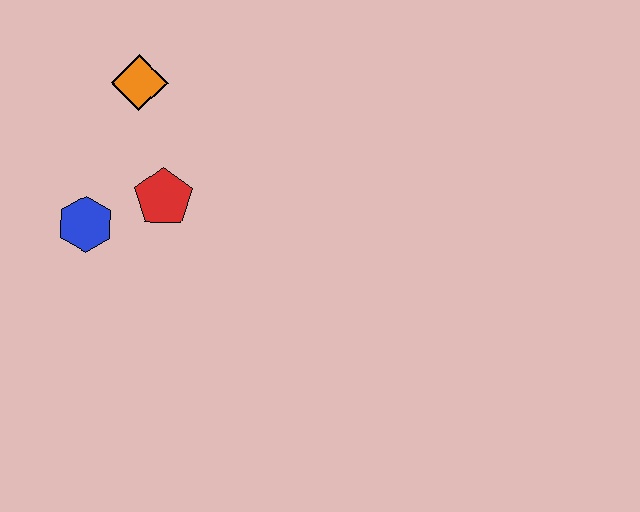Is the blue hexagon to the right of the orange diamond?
No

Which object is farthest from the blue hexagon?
The orange diamond is farthest from the blue hexagon.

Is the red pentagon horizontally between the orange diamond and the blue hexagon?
No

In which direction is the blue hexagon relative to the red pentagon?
The blue hexagon is to the left of the red pentagon.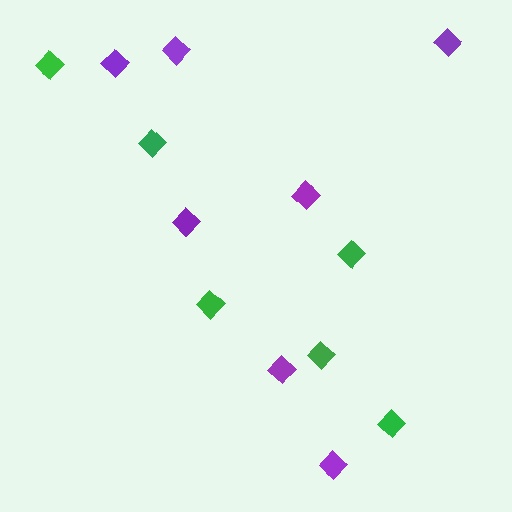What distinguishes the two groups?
There are 2 groups: one group of purple diamonds (7) and one group of green diamonds (6).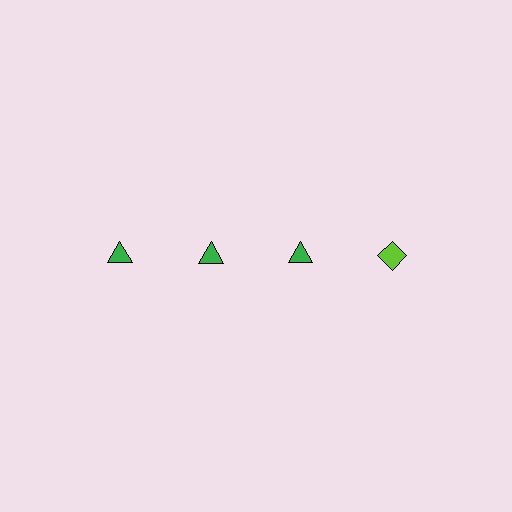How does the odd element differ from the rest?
It differs in both color (lime instead of green) and shape (diamond instead of triangle).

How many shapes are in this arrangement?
There are 4 shapes arranged in a grid pattern.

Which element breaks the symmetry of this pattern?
The lime diamond in the top row, second from right column breaks the symmetry. All other shapes are green triangles.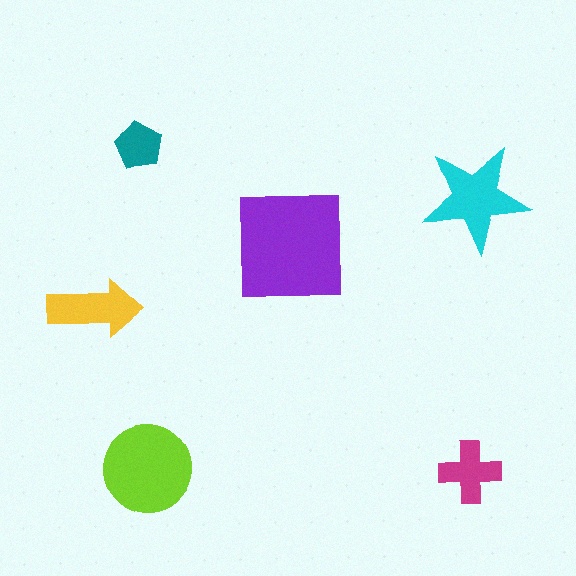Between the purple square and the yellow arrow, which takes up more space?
The purple square.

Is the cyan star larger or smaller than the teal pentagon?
Larger.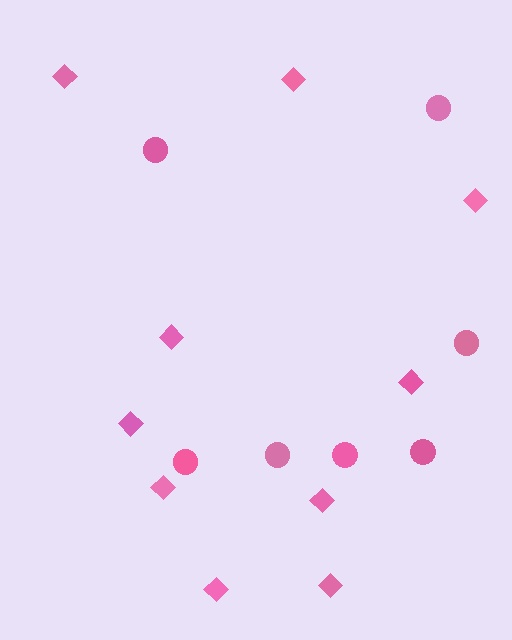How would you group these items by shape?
There are 2 groups: one group of diamonds (10) and one group of circles (7).